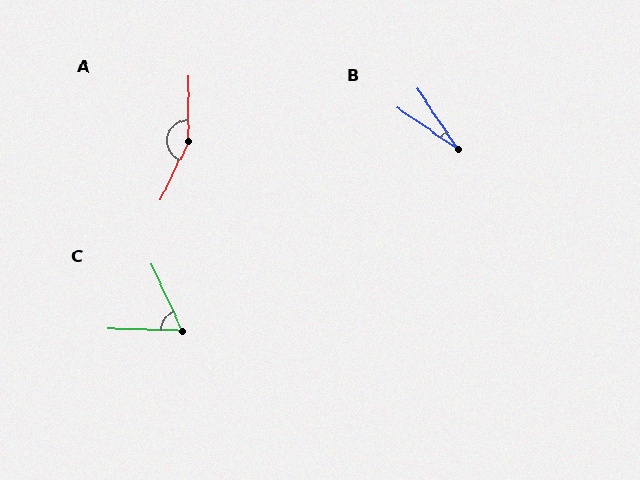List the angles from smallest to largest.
B (21°), C (64°), A (155°).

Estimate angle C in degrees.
Approximately 64 degrees.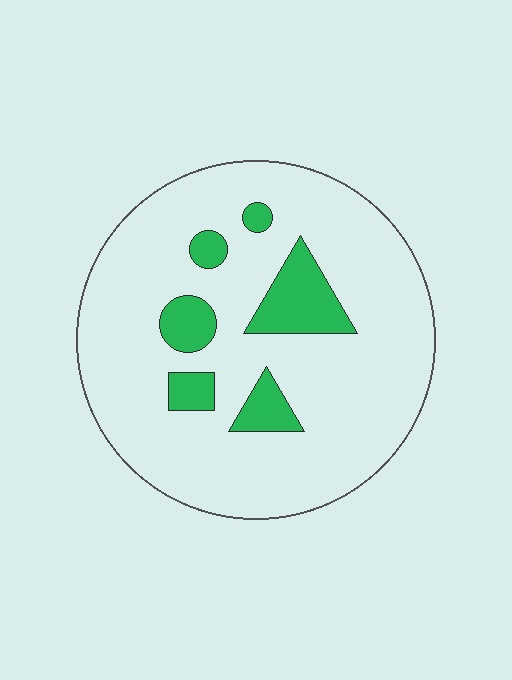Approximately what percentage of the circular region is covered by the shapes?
Approximately 15%.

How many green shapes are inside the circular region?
6.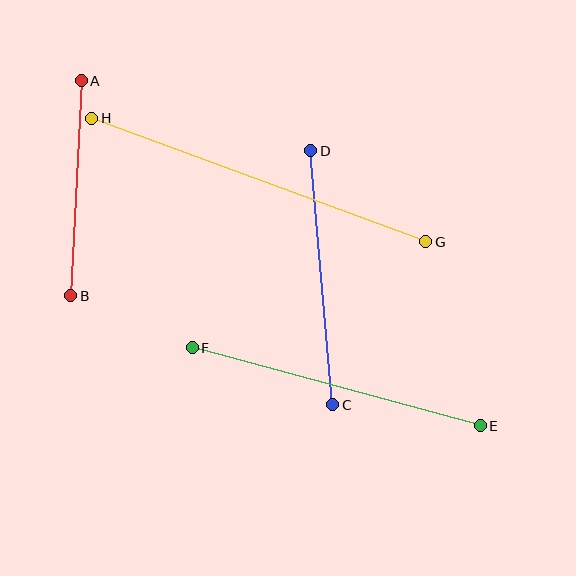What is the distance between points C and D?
The distance is approximately 255 pixels.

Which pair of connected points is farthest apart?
Points G and H are farthest apart.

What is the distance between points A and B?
The distance is approximately 215 pixels.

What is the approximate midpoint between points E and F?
The midpoint is at approximately (336, 387) pixels.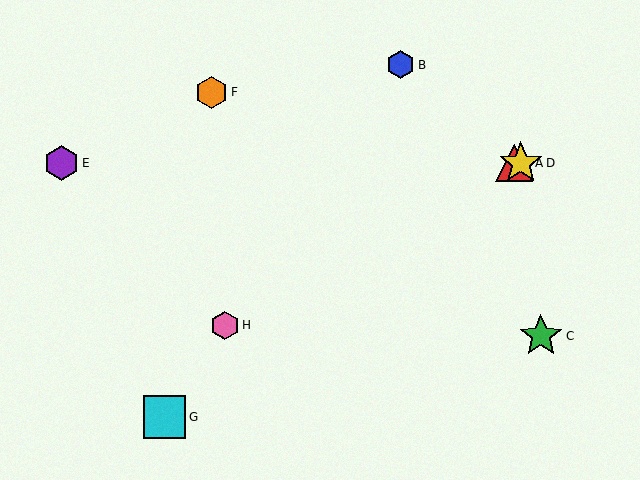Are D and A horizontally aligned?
Yes, both are at y≈163.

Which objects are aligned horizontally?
Objects A, D, E are aligned horizontally.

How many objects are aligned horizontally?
3 objects (A, D, E) are aligned horizontally.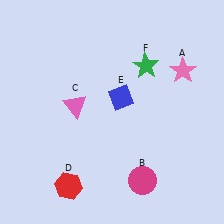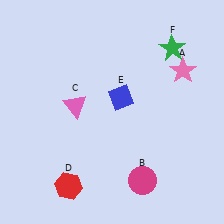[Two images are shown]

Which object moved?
The green star (F) moved right.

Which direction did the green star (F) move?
The green star (F) moved right.